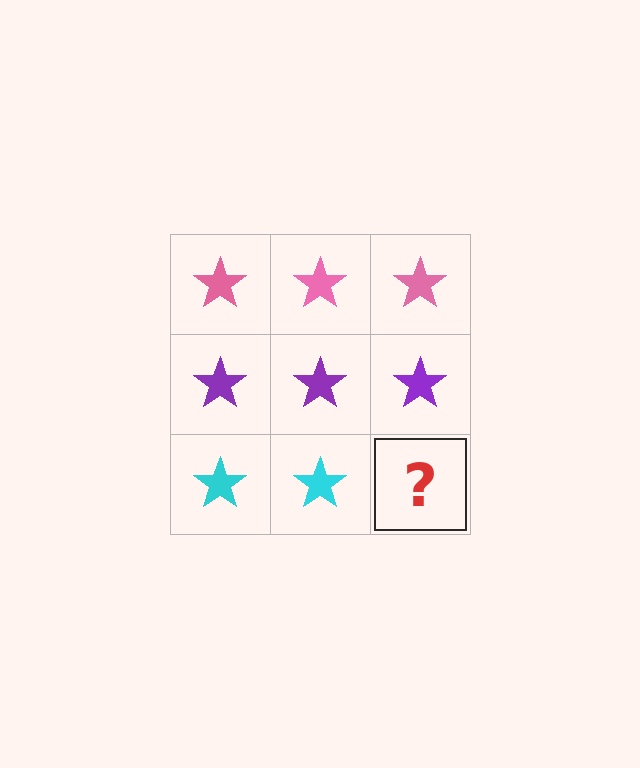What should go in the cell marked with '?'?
The missing cell should contain a cyan star.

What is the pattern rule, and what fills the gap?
The rule is that each row has a consistent color. The gap should be filled with a cyan star.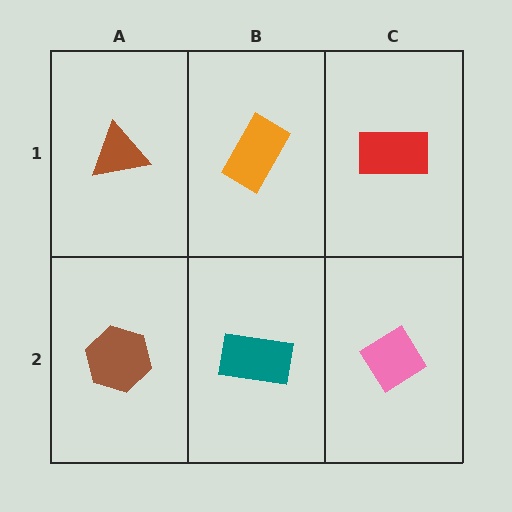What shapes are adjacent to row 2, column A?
A brown triangle (row 1, column A), a teal rectangle (row 2, column B).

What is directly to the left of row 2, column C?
A teal rectangle.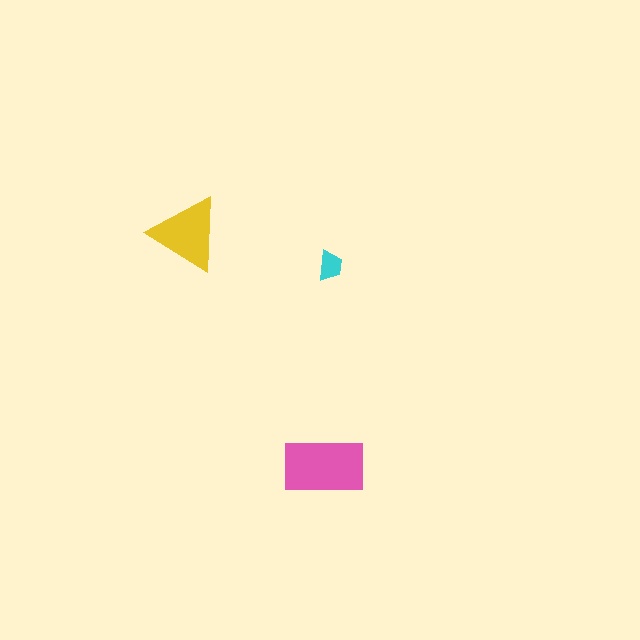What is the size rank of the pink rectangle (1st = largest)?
1st.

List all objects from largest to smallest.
The pink rectangle, the yellow triangle, the cyan trapezoid.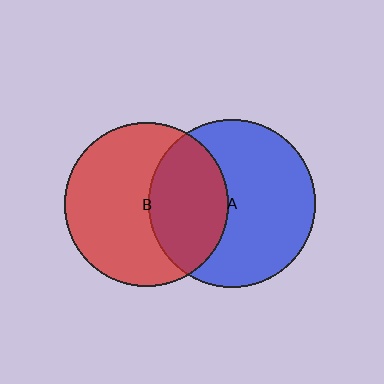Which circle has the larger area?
Circle A (blue).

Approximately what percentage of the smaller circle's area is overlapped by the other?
Approximately 40%.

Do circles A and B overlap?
Yes.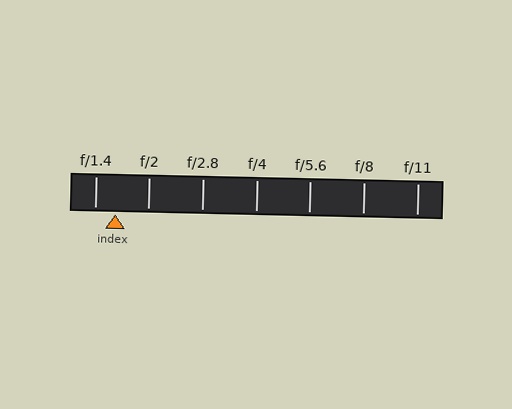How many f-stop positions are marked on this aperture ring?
There are 7 f-stop positions marked.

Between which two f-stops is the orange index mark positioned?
The index mark is between f/1.4 and f/2.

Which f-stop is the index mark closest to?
The index mark is closest to f/1.4.